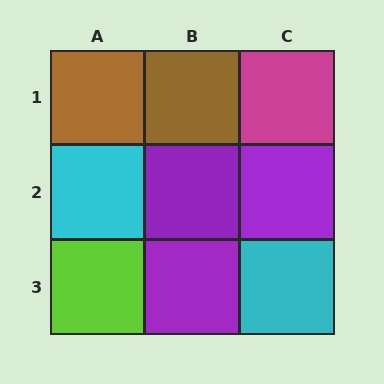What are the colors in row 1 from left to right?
Brown, brown, magenta.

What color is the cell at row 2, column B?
Purple.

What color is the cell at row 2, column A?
Cyan.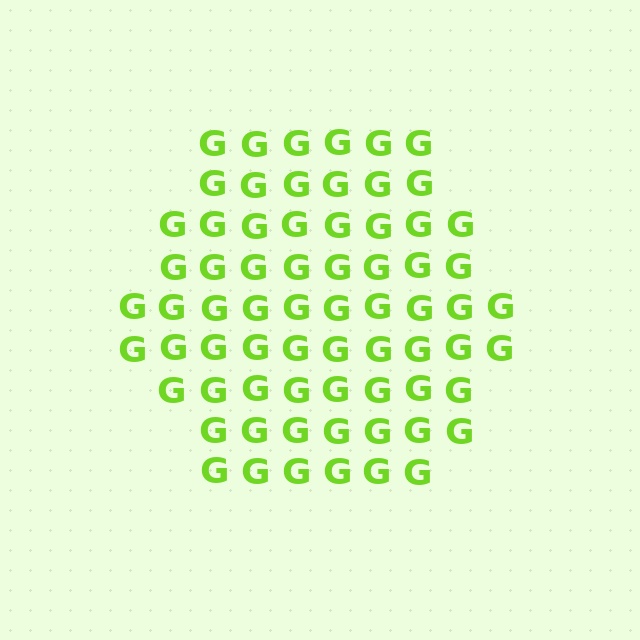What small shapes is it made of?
It is made of small letter G's.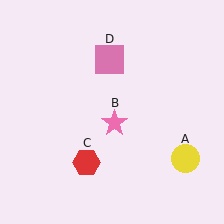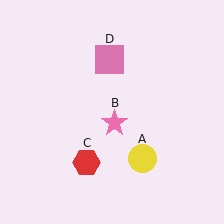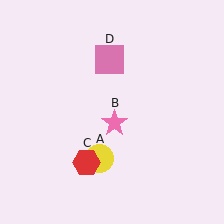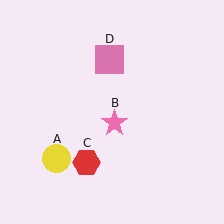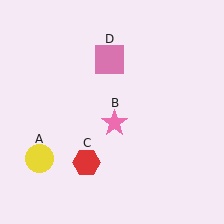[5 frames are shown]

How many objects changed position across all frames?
1 object changed position: yellow circle (object A).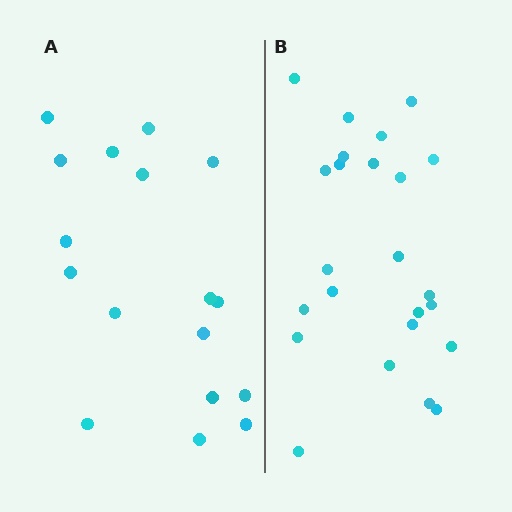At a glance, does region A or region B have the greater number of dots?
Region B (the right region) has more dots.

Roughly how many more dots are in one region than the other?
Region B has roughly 8 or so more dots than region A.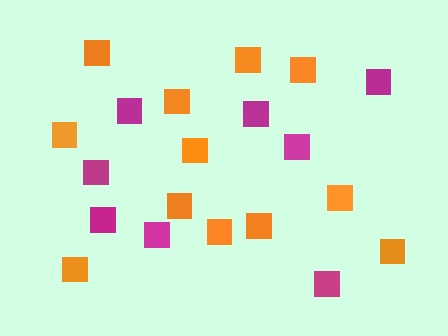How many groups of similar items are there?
There are 2 groups: one group of magenta squares (8) and one group of orange squares (12).